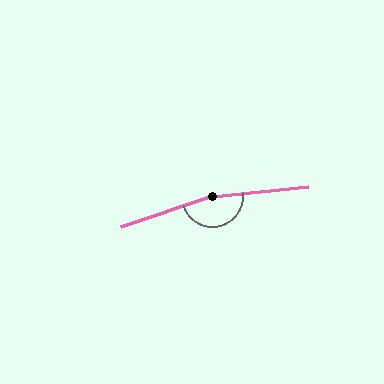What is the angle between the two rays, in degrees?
Approximately 167 degrees.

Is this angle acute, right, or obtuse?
It is obtuse.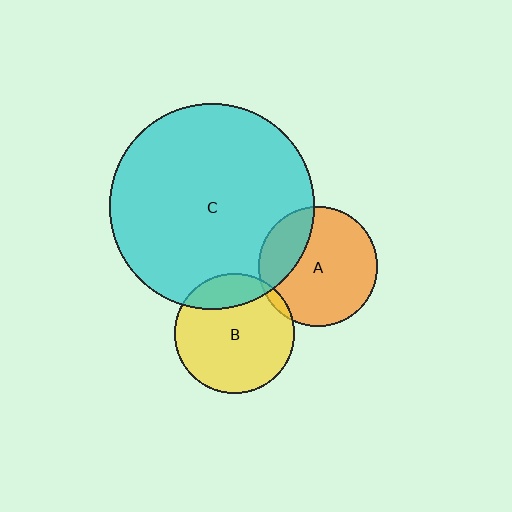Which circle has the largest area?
Circle C (cyan).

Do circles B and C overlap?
Yes.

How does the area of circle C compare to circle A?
Approximately 2.9 times.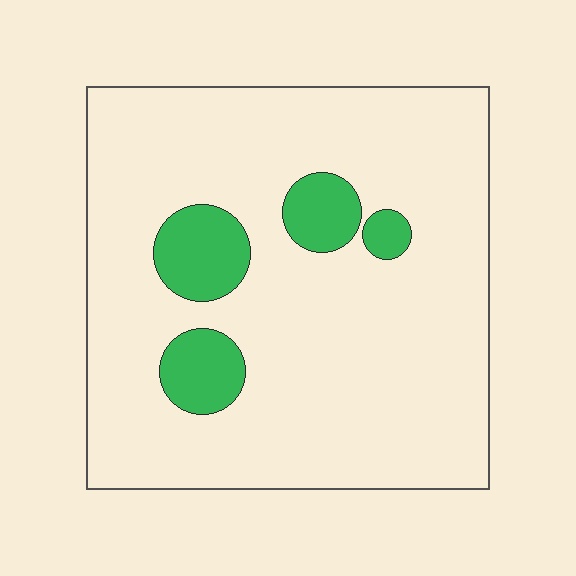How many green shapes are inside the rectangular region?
4.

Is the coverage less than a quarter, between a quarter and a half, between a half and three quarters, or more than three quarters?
Less than a quarter.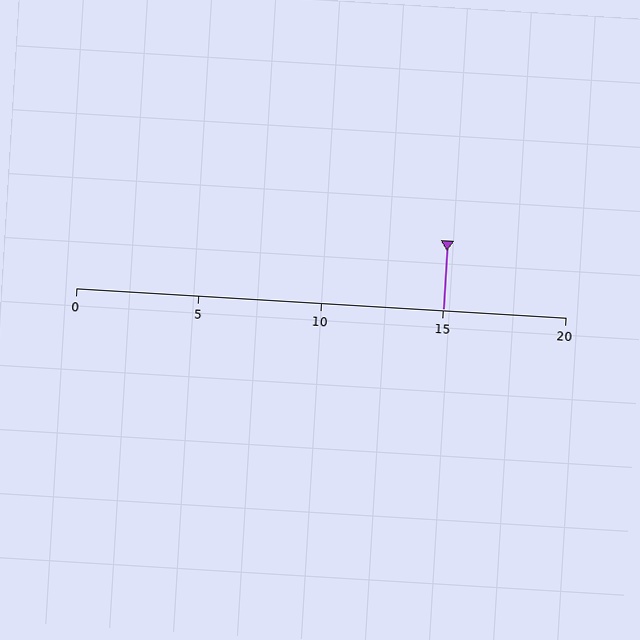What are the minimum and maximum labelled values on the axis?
The axis runs from 0 to 20.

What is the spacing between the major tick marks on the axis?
The major ticks are spaced 5 apart.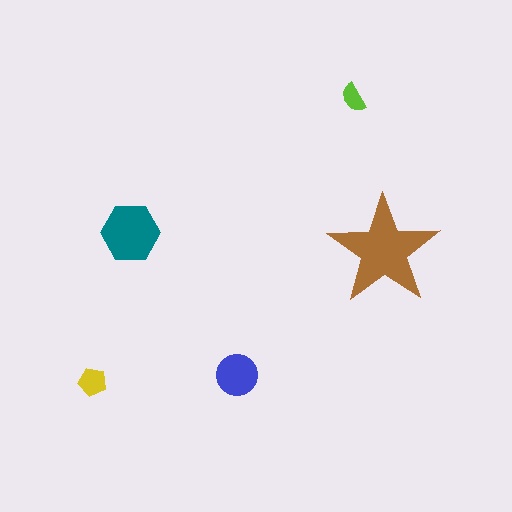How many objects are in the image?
There are 5 objects in the image.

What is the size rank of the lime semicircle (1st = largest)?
5th.